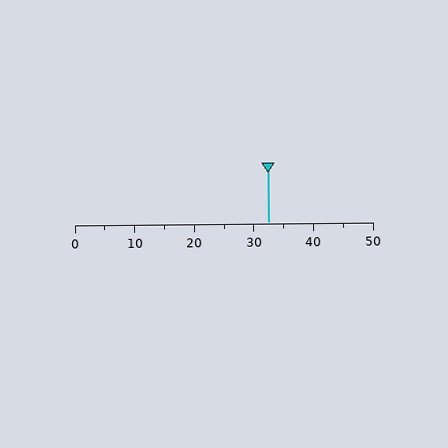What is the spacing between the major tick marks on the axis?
The major ticks are spaced 10 apart.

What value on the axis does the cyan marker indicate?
The marker indicates approximately 32.5.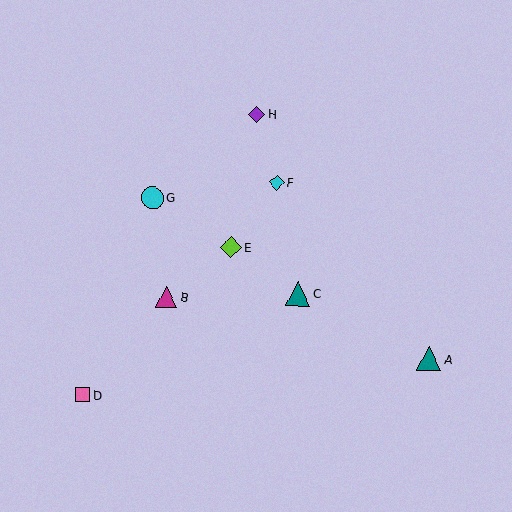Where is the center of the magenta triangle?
The center of the magenta triangle is at (166, 297).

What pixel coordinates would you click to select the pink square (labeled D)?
Click at (83, 395) to select the pink square D.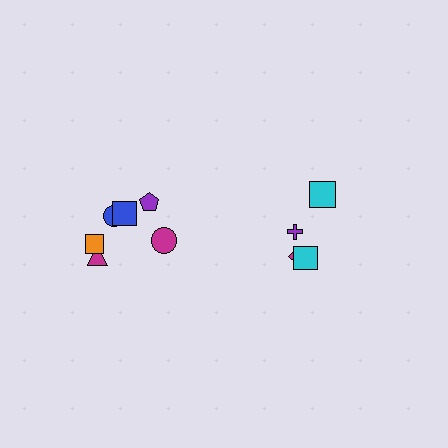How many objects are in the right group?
There are 4 objects.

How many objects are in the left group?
There are 6 objects.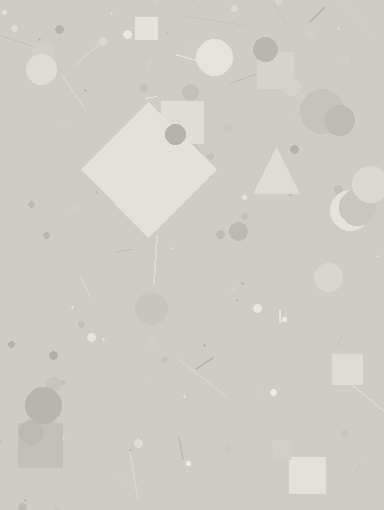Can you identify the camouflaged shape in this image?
The camouflaged shape is a diamond.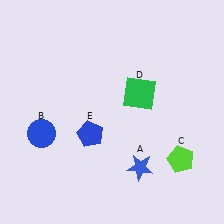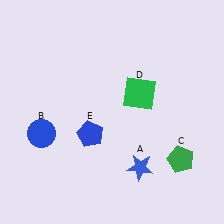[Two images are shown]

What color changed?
The pentagon (C) changed from lime in Image 1 to green in Image 2.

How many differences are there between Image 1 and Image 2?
There is 1 difference between the two images.